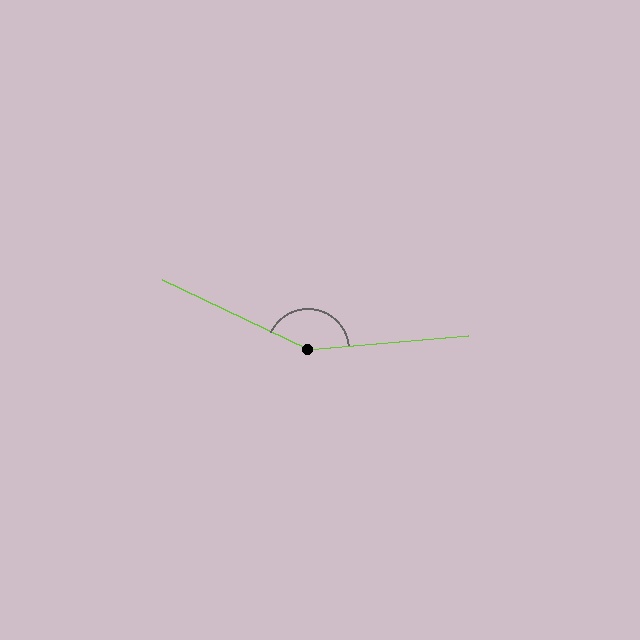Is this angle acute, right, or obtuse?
It is obtuse.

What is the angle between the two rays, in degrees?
Approximately 150 degrees.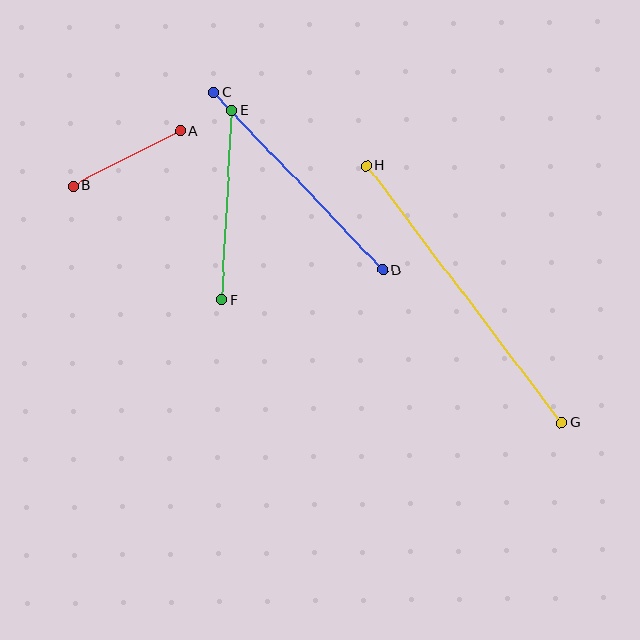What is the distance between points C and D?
The distance is approximately 246 pixels.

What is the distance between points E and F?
The distance is approximately 190 pixels.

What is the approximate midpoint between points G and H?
The midpoint is at approximately (464, 294) pixels.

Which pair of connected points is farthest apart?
Points G and H are farthest apart.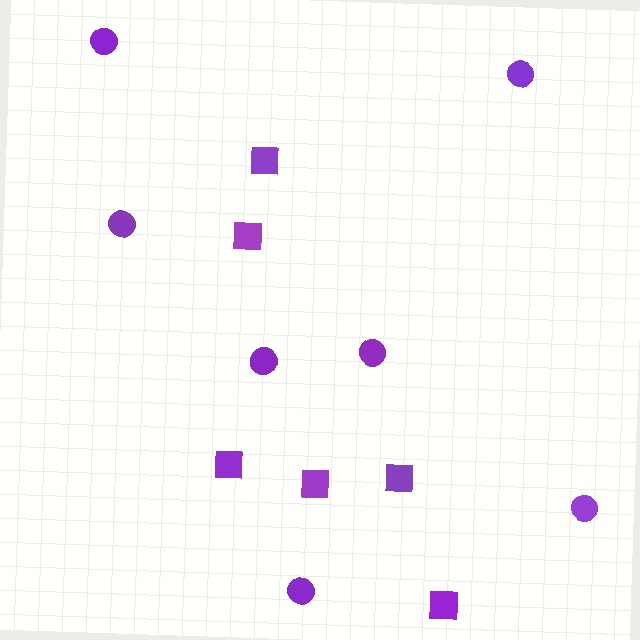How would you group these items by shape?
There are 2 groups: one group of squares (6) and one group of circles (7).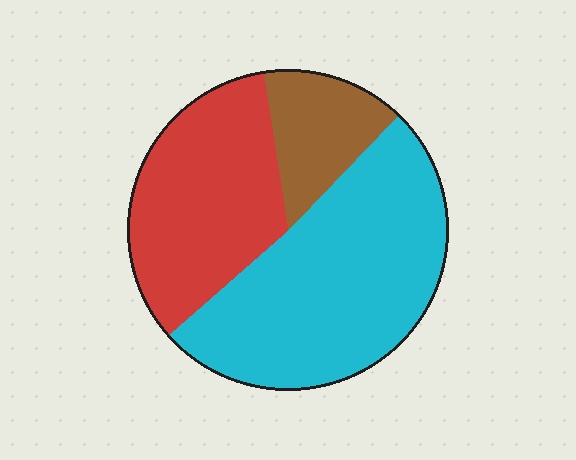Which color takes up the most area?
Cyan, at roughly 50%.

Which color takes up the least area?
Brown, at roughly 15%.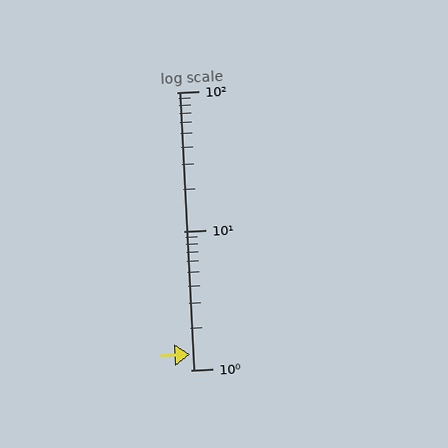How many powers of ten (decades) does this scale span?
The scale spans 2 decades, from 1 to 100.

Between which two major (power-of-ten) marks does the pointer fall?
The pointer is between 1 and 10.